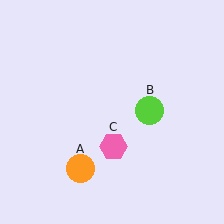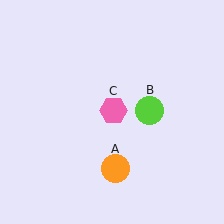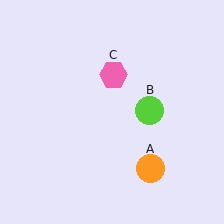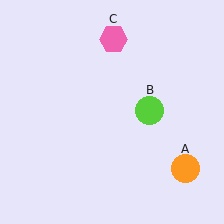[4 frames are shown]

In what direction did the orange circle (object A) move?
The orange circle (object A) moved right.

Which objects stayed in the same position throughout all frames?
Lime circle (object B) remained stationary.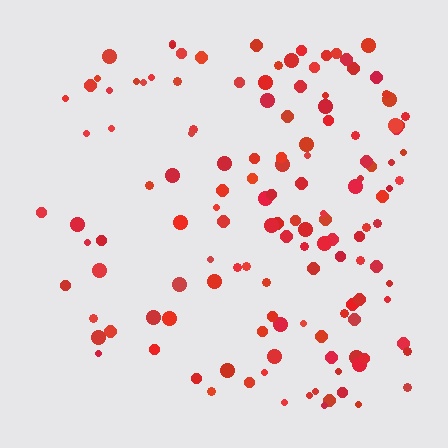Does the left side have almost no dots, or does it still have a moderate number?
Still a moderate number, just noticeably fewer than the right.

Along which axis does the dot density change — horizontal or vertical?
Horizontal.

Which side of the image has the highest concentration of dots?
The right.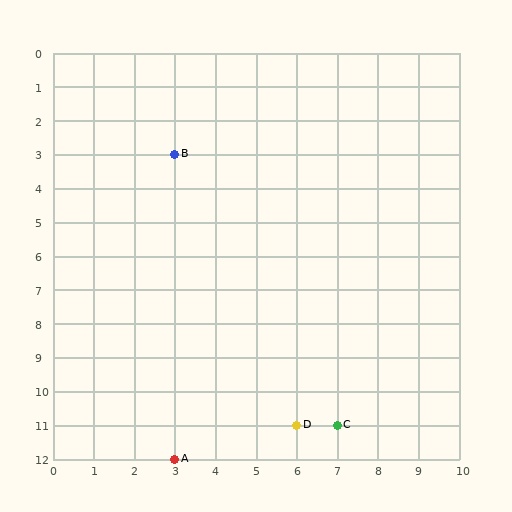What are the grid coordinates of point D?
Point D is at grid coordinates (6, 11).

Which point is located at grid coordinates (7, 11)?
Point C is at (7, 11).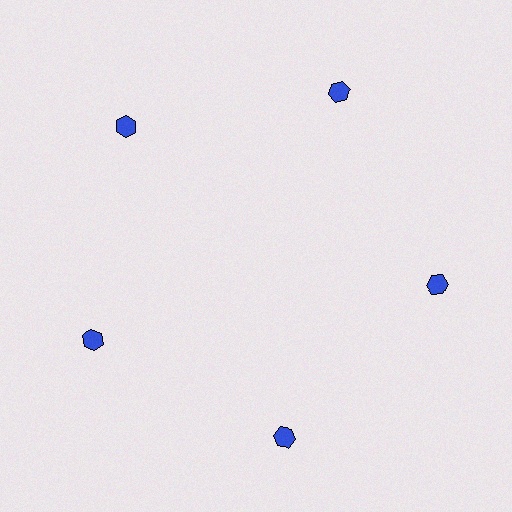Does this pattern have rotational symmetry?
Yes, this pattern has 5-fold rotational symmetry. It looks the same after rotating 72 degrees around the center.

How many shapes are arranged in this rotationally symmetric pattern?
There are 5 shapes, arranged in 5 groups of 1.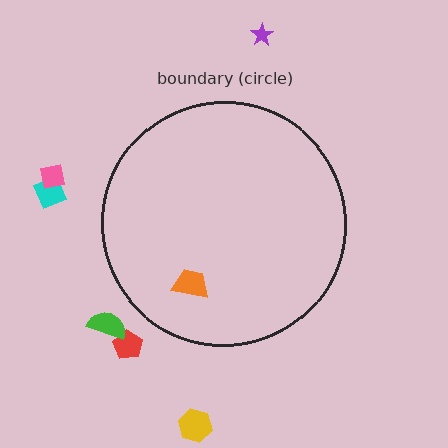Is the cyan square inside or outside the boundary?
Outside.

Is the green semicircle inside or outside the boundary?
Outside.